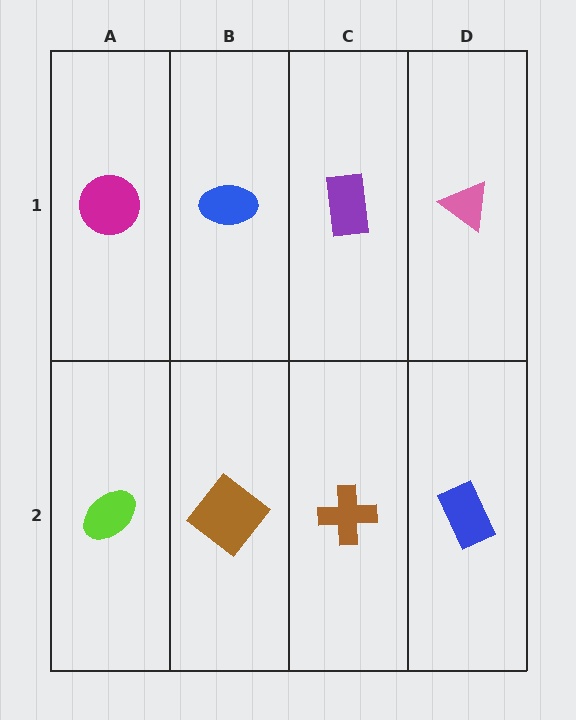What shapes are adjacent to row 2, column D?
A pink triangle (row 1, column D), a brown cross (row 2, column C).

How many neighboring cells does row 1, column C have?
3.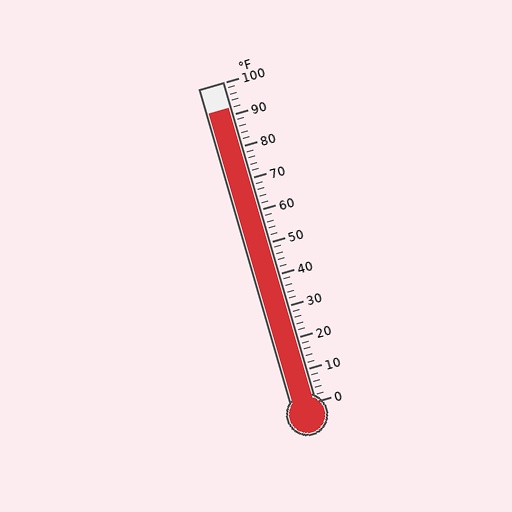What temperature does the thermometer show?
The thermometer shows approximately 92°F.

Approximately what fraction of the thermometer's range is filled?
The thermometer is filled to approximately 90% of its range.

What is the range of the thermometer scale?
The thermometer scale ranges from 0°F to 100°F.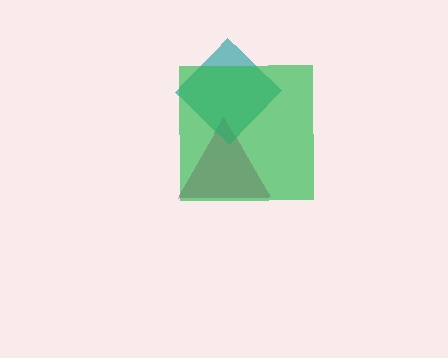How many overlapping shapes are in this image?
There are 3 overlapping shapes in the image.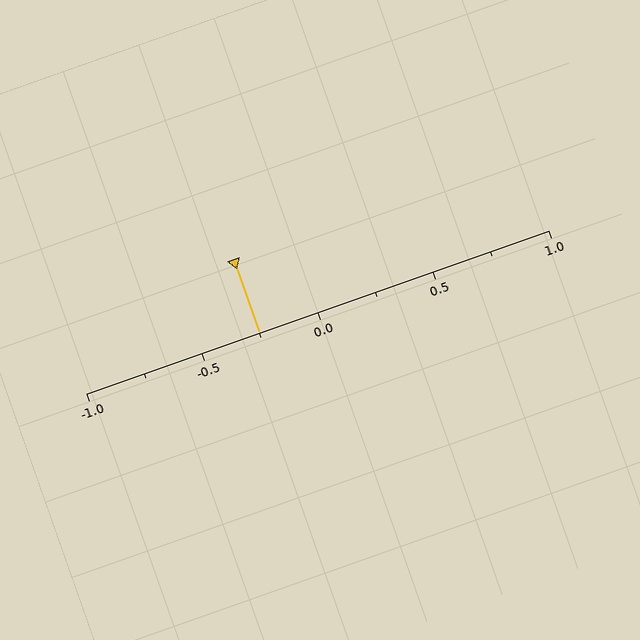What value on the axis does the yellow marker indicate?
The marker indicates approximately -0.25.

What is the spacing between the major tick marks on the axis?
The major ticks are spaced 0.5 apart.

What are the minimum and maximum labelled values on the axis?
The axis runs from -1.0 to 1.0.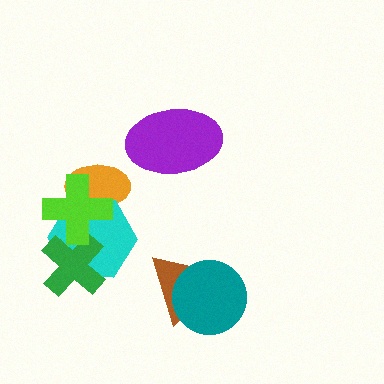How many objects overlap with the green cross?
2 objects overlap with the green cross.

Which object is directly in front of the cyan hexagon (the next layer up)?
The green cross is directly in front of the cyan hexagon.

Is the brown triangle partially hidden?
Yes, it is partially covered by another shape.